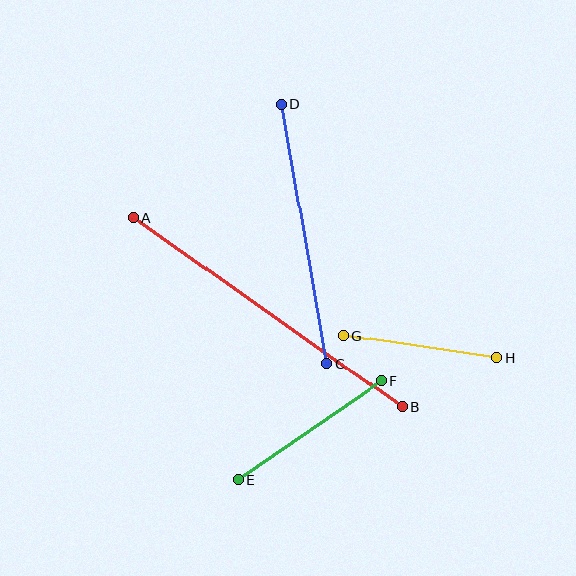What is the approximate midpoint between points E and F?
The midpoint is at approximately (310, 431) pixels.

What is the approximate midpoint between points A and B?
The midpoint is at approximately (267, 312) pixels.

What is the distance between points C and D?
The distance is approximately 263 pixels.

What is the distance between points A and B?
The distance is approximately 329 pixels.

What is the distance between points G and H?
The distance is approximately 155 pixels.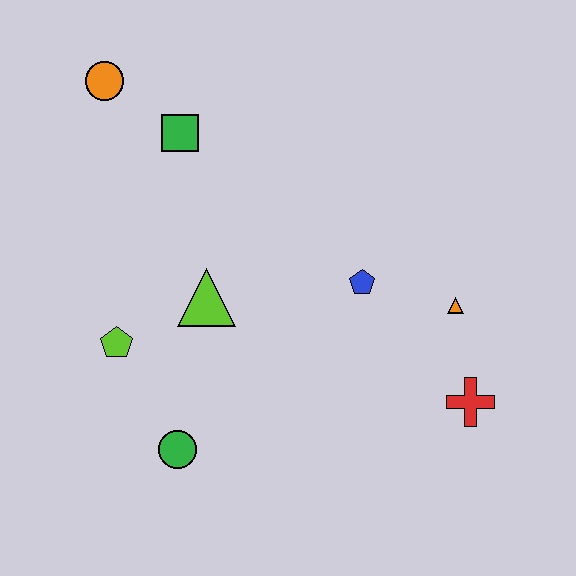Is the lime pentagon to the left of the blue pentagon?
Yes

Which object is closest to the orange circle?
The green square is closest to the orange circle.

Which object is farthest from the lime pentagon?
The red cross is farthest from the lime pentagon.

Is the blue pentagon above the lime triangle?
Yes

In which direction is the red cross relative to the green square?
The red cross is to the right of the green square.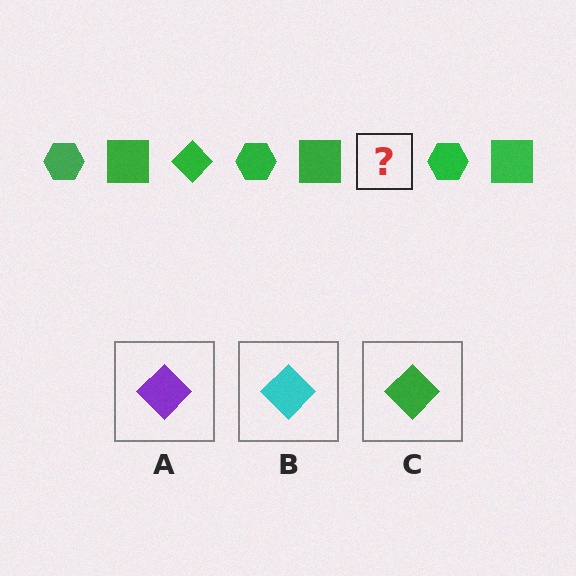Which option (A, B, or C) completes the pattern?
C.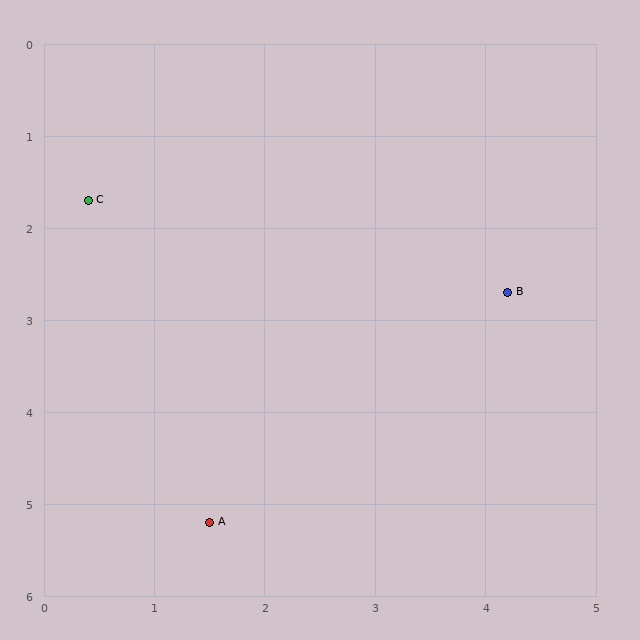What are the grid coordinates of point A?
Point A is at approximately (1.5, 5.2).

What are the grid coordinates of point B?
Point B is at approximately (4.2, 2.7).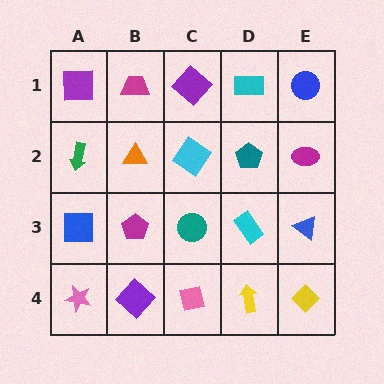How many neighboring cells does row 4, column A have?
2.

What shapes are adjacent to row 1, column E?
A magenta ellipse (row 2, column E), a cyan rectangle (row 1, column D).